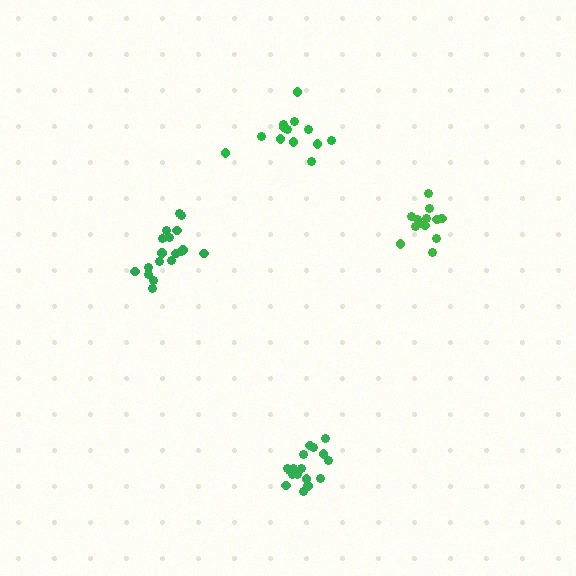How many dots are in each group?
Group 1: 13 dots, Group 2: 17 dots, Group 3: 13 dots, Group 4: 18 dots (61 total).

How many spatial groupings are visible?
There are 4 spatial groupings.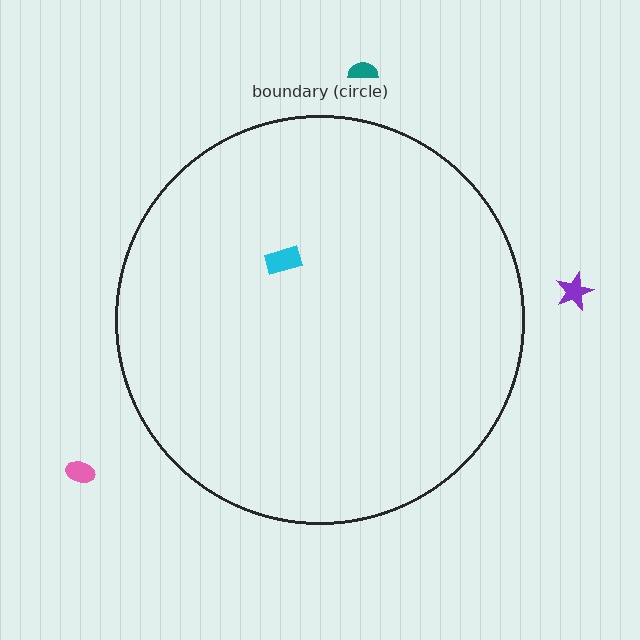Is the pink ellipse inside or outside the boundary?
Outside.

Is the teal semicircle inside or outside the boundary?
Outside.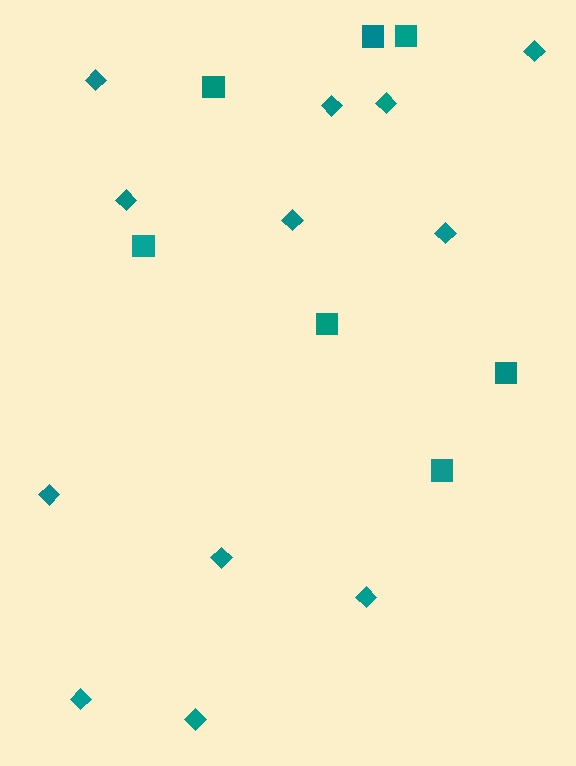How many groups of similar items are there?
There are 2 groups: one group of diamonds (12) and one group of squares (7).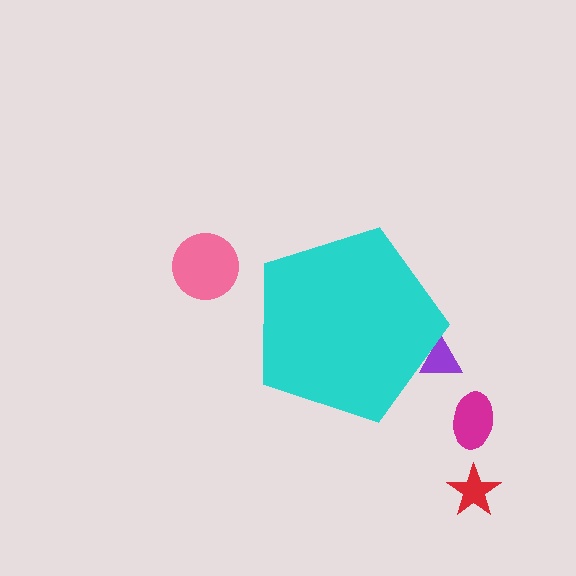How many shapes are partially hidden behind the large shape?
1 shape is partially hidden.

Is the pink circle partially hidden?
No, the pink circle is fully visible.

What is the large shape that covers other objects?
A cyan pentagon.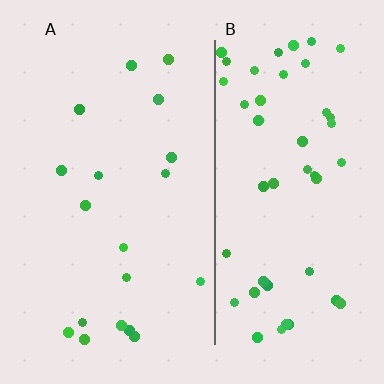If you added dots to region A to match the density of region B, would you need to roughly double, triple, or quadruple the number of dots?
Approximately triple.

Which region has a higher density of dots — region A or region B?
B (the right).